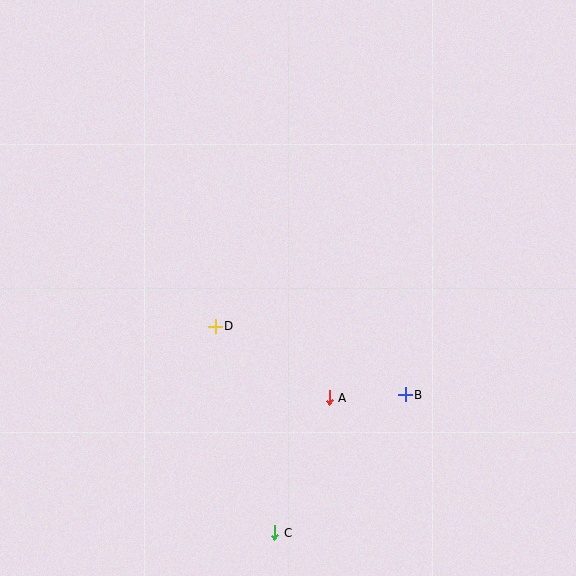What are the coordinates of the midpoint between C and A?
The midpoint between C and A is at (302, 465).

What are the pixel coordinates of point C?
Point C is at (275, 533).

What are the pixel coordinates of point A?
Point A is at (329, 398).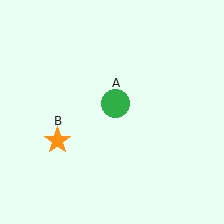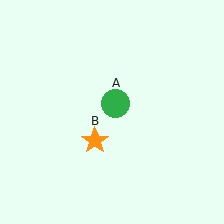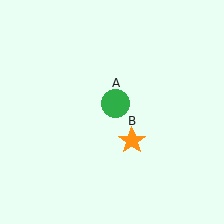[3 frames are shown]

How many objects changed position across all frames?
1 object changed position: orange star (object B).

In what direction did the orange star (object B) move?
The orange star (object B) moved right.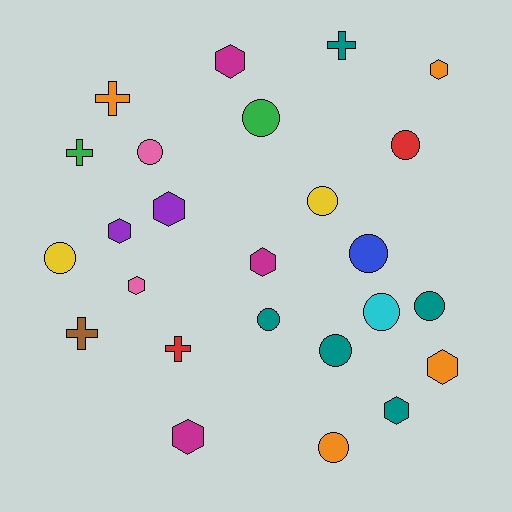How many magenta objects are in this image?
There are 3 magenta objects.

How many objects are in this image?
There are 25 objects.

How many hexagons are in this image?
There are 9 hexagons.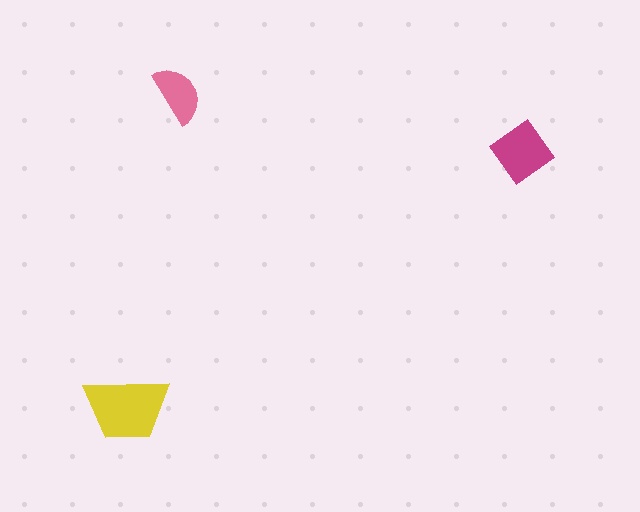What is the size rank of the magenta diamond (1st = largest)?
2nd.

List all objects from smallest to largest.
The pink semicircle, the magenta diamond, the yellow trapezoid.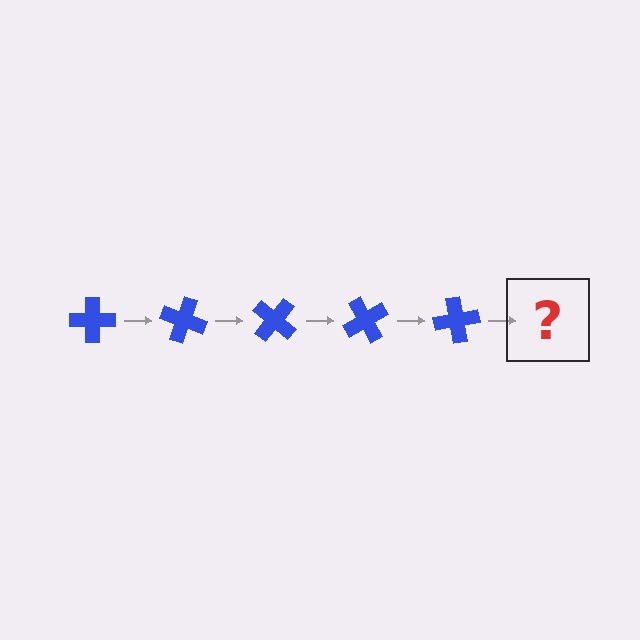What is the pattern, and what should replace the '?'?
The pattern is that the cross rotates 20 degrees each step. The '?' should be a blue cross rotated 100 degrees.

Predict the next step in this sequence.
The next step is a blue cross rotated 100 degrees.